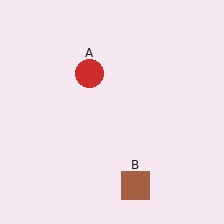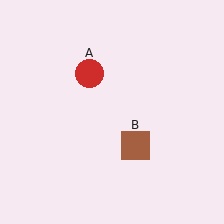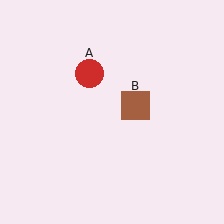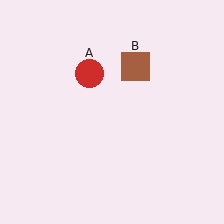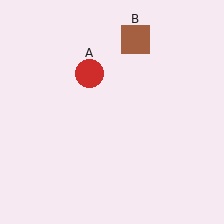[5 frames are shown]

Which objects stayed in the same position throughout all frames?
Red circle (object A) remained stationary.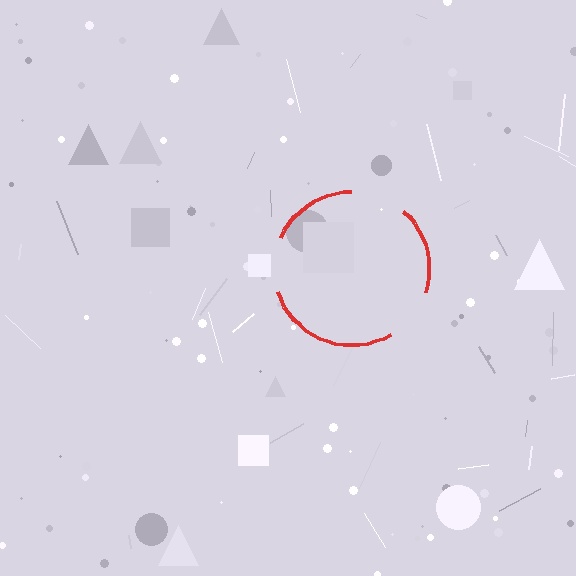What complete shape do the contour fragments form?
The contour fragments form a circle.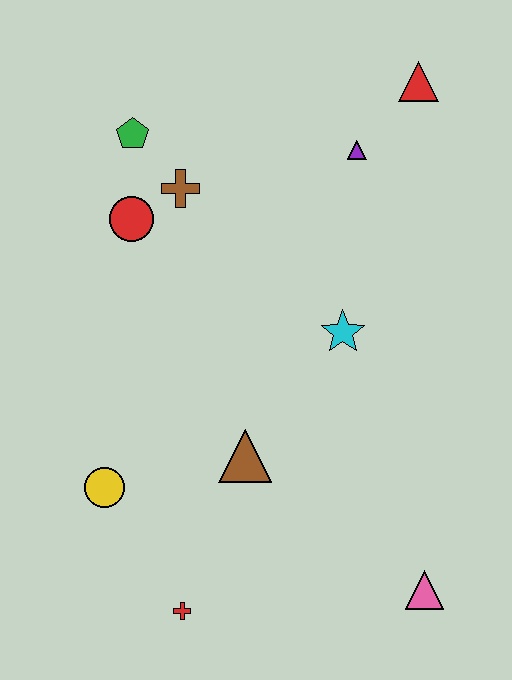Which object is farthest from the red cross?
The red triangle is farthest from the red cross.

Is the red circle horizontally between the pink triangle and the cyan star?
No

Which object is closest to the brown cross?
The red circle is closest to the brown cross.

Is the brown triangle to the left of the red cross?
No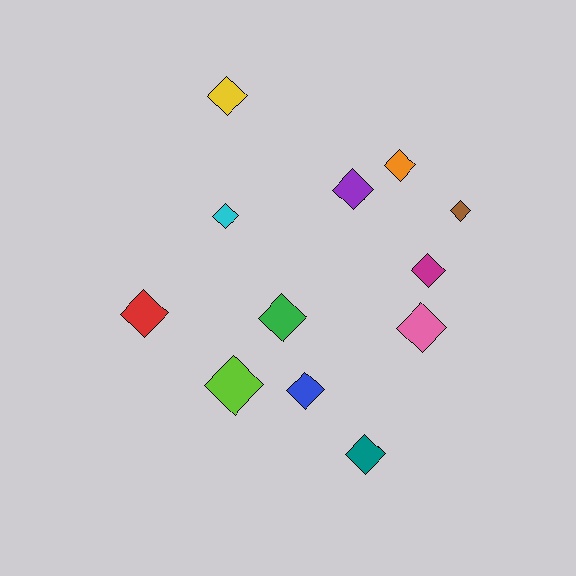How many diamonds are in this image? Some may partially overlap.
There are 12 diamonds.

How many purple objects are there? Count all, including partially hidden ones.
There is 1 purple object.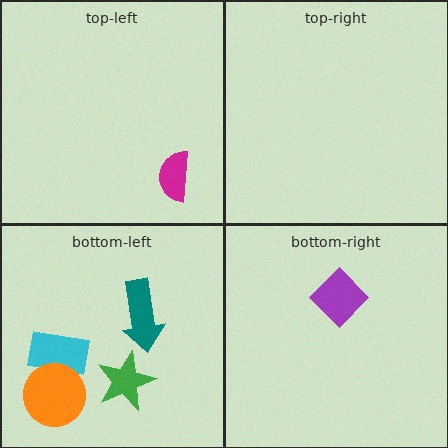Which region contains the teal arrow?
The bottom-left region.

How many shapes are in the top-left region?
1.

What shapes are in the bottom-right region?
The purple diamond.